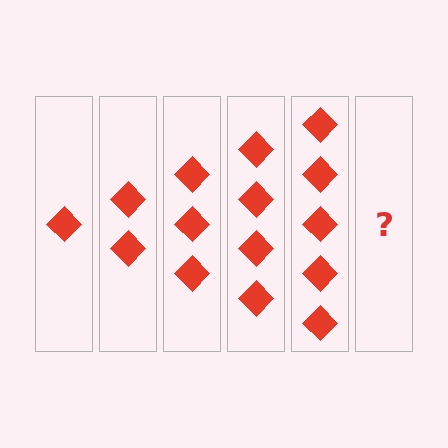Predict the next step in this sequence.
The next step is 6 diamonds.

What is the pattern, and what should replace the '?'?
The pattern is that each step adds one more diamond. The '?' should be 6 diamonds.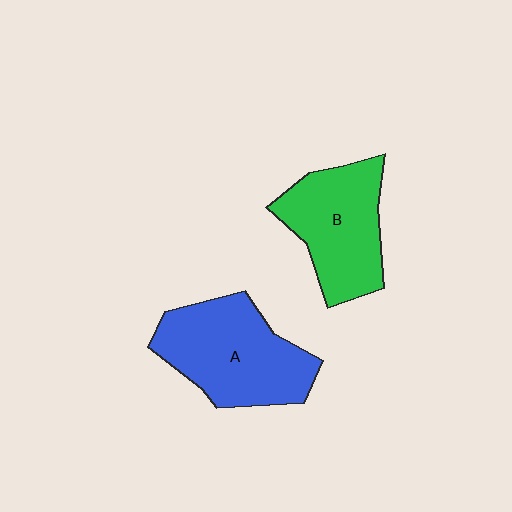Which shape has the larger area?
Shape A (blue).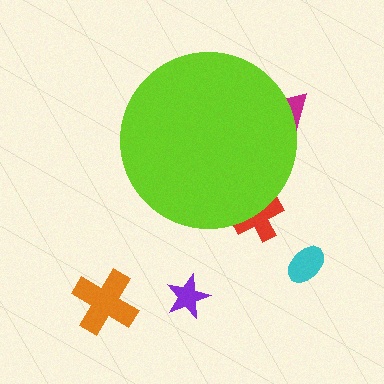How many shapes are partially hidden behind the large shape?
2 shapes are partially hidden.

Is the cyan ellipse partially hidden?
No, the cyan ellipse is fully visible.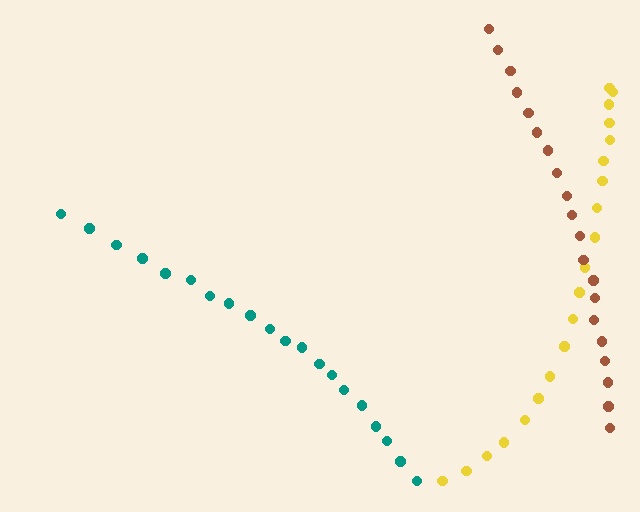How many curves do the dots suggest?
There are 3 distinct paths.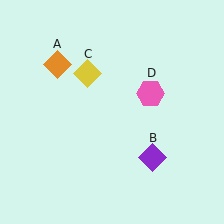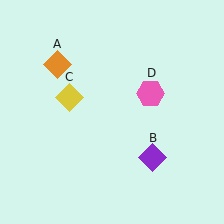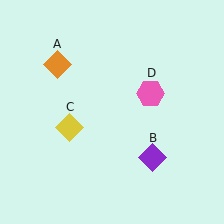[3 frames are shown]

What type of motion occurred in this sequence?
The yellow diamond (object C) rotated counterclockwise around the center of the scene.